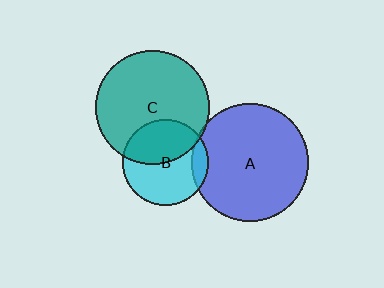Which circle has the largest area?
Circle A (blue).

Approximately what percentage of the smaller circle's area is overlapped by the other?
Approximately 5%.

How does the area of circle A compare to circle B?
Approximately 1.8 times.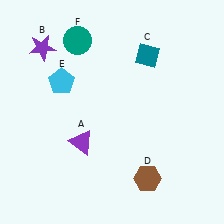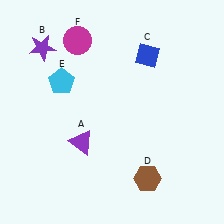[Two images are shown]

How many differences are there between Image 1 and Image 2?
There are 2 differences between the two images.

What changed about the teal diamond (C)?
In Image 1, C is teal. In Image 2, it changed to blue.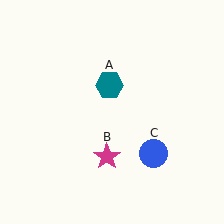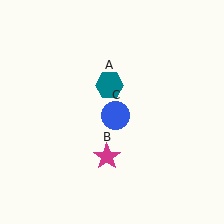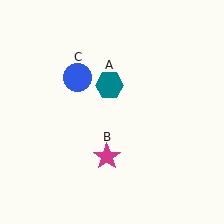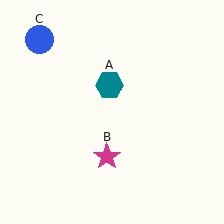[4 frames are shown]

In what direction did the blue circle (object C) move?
The blue circle (object C) moved up and to the left.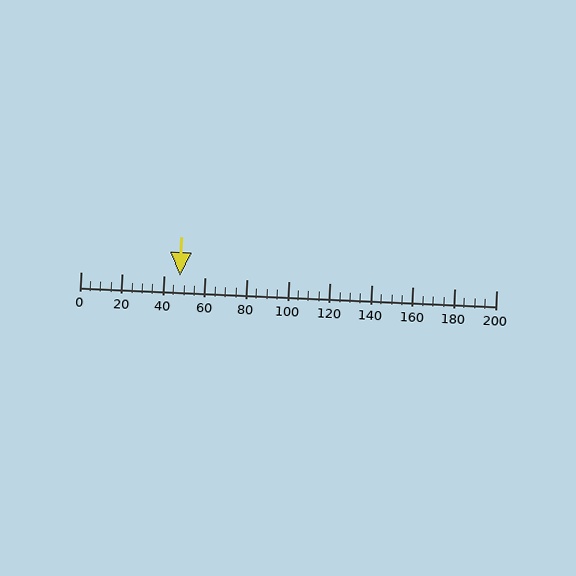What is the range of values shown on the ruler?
The ruler shows values from 0 to 200.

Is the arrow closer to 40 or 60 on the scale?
The arrow is closer to 40.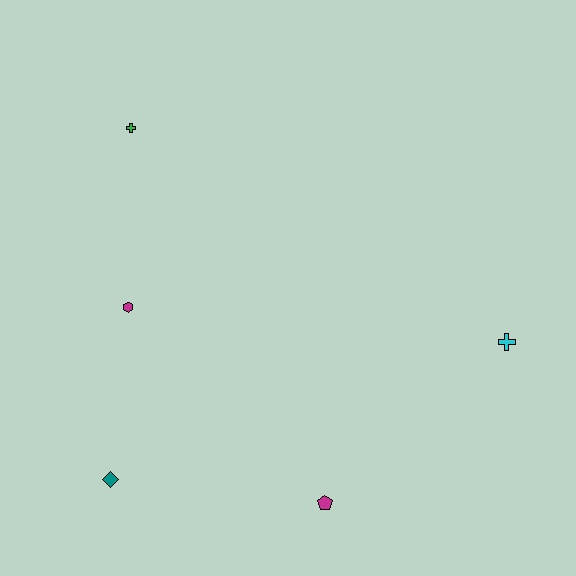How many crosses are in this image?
There are 2 crosses.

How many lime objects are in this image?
There are no lime objects.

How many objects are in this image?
There are 5 objects.